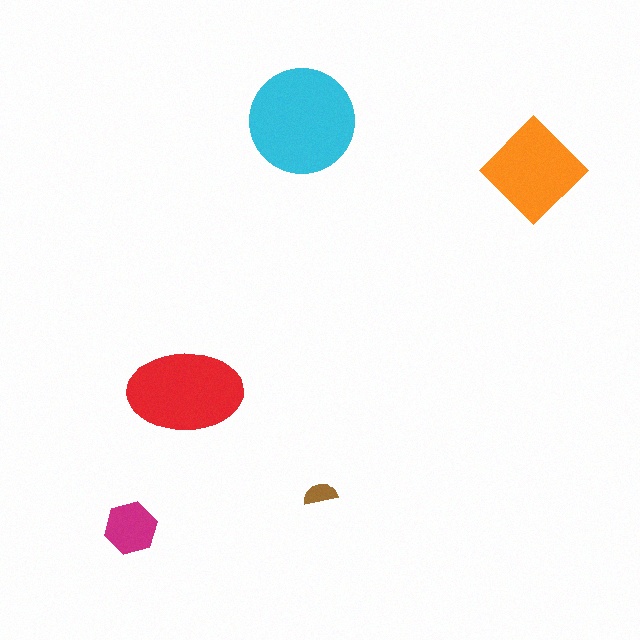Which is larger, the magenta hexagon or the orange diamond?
The orange diamond.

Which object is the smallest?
The brown semicircle.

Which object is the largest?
The cyan circle.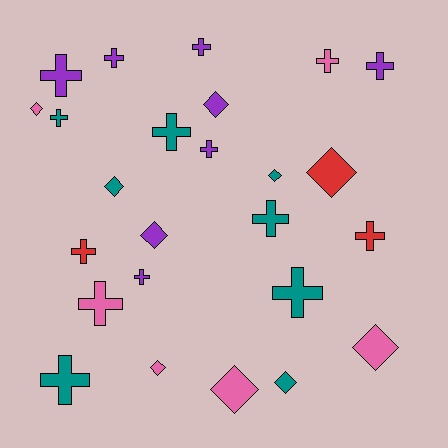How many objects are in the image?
There are 25 objects.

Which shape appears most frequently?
Cross, with 15 objects.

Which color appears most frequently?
Purple, with 8 objects.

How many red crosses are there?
There are 2 red crosses.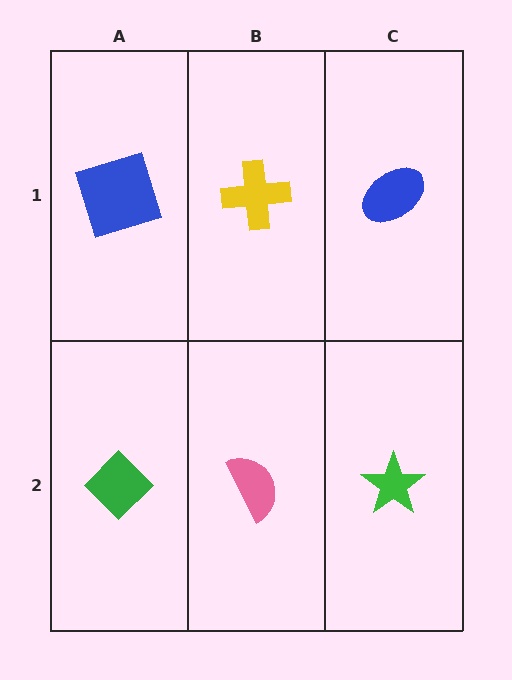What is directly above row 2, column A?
A blue square.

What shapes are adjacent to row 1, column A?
A green diamond (row 2, column A), a yellow cross (row 1, column B).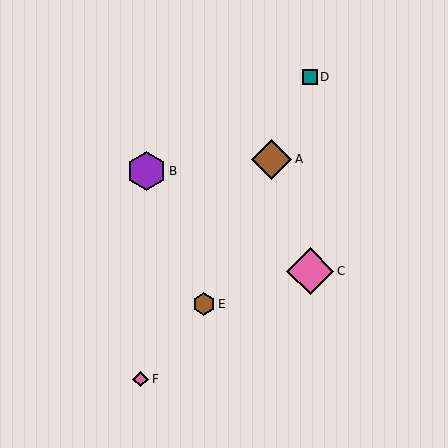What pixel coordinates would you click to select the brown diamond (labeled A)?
Click at (271, 159) to select the brown diamond A.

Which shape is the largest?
The pink diamond (labeled C) is the largest.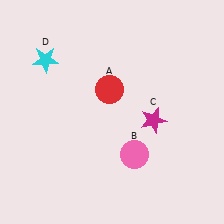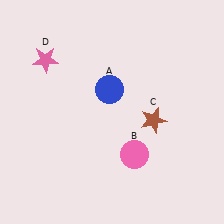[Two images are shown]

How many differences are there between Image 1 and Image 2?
There are 3 differences between the two images.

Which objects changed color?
A changed from red to blue. C changed from magenta to brown. D changed from cyan to pink.